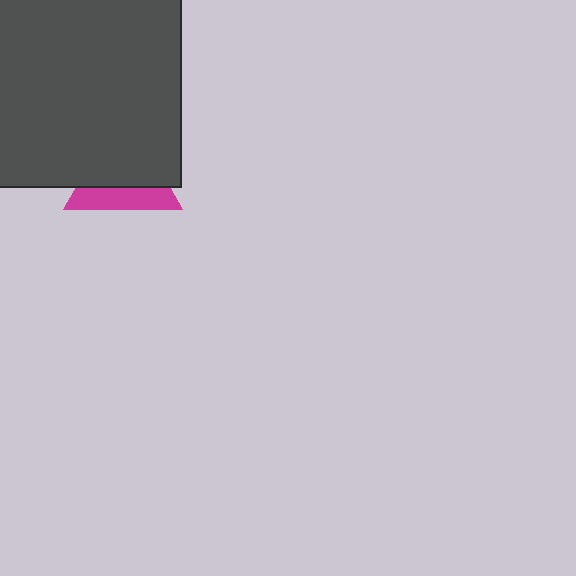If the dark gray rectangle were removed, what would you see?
You would see the complete magenta triangle.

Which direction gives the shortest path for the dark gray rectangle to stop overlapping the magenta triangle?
Moving up gives the shortest separation.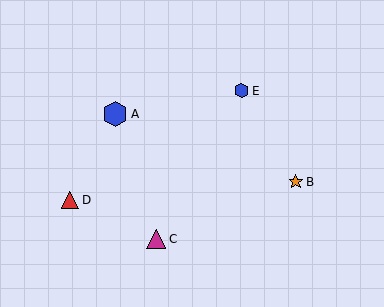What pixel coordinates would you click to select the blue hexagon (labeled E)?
Click at (241, 91) to select the blue hexagon E.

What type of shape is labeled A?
Shape A is a blue hexagon.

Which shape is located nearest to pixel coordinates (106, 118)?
The blue hexagon (labeled A) at (115, 114) is nearest to that location.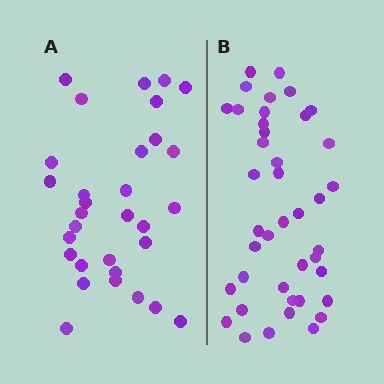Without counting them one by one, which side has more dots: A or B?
Region B (the right region) has more dots.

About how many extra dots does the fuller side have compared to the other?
Region B has roughly 10 or so more dots than region A.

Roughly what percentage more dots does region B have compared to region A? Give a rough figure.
About 30% more.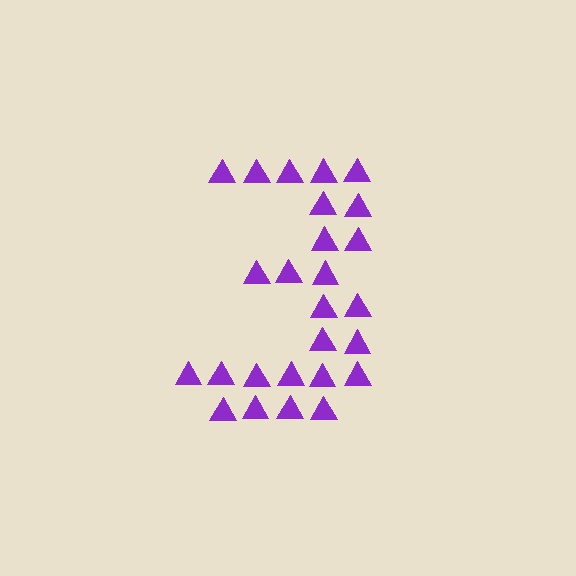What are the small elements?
The small elements are triangles.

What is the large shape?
The large shape is the digit 3.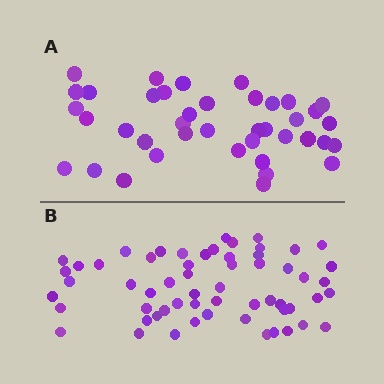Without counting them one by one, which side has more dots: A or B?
Region B (the bottom region) has more dots.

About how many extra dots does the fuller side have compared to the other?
Region B has approximately 20 more dots than region A.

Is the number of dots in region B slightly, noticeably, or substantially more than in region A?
Region B has substantially more. The ratio is roughly 1.5 to 1.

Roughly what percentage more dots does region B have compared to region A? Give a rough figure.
About 50% more.